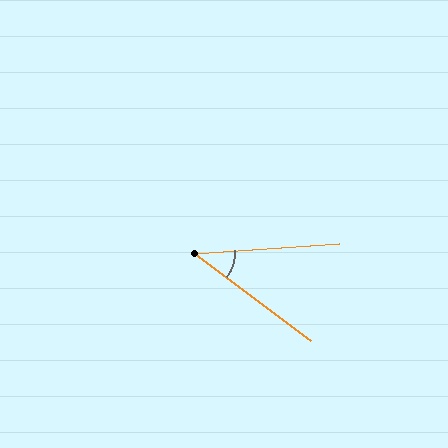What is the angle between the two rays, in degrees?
Approximately 41 degrees.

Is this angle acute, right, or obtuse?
It is acute.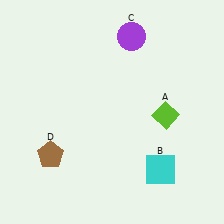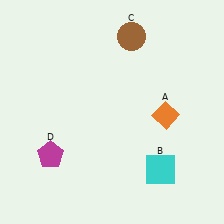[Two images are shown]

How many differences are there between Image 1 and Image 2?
There are 3 differences between the two images.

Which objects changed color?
A changed from lime to orange. C changed from purple to brown. D changed from brown to magenta.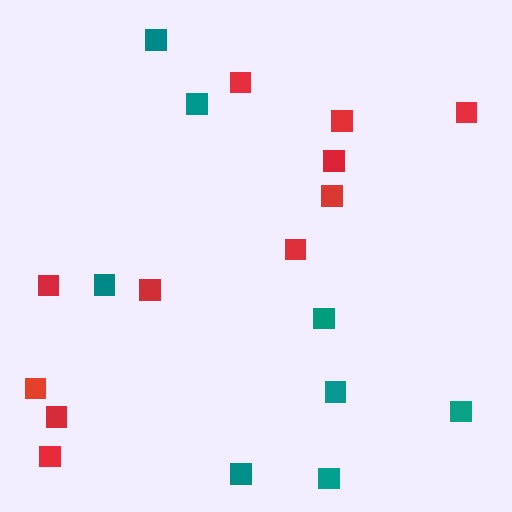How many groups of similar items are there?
There are 2 groups: one group of teal squares (8) and one group of red squares (11).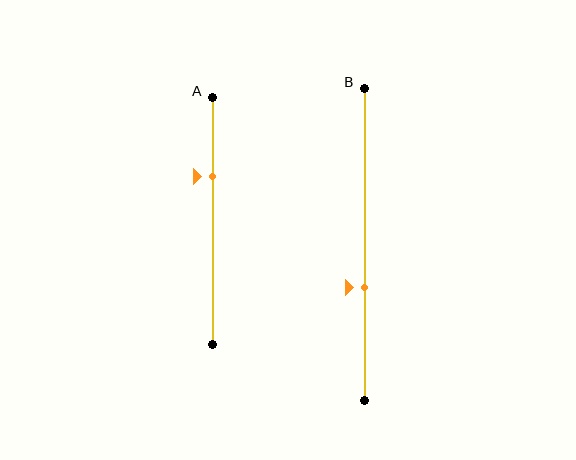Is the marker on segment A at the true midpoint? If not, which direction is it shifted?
No, the marker on segment A is shifted upward by about 18% of the segment length.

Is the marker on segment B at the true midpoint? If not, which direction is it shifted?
No, the marker on segment B is shifted downward by about 14% of the segment length.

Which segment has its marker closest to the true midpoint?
Segment B has its marker closest to the true midpoint.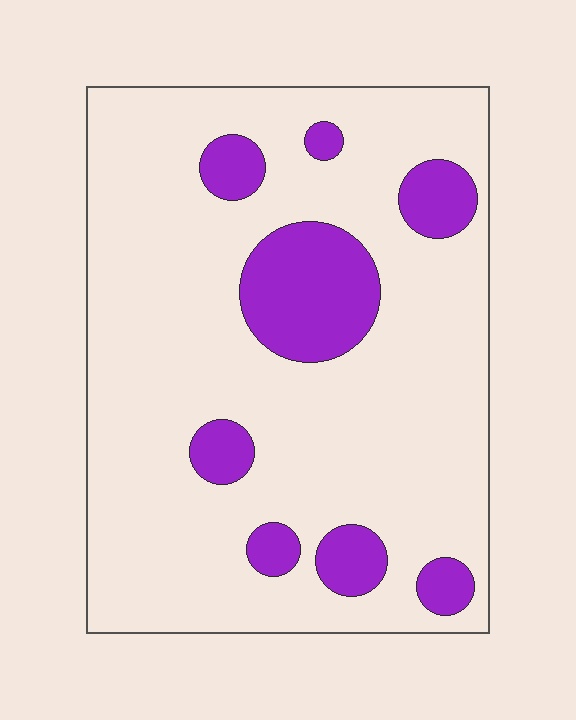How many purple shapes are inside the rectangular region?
8.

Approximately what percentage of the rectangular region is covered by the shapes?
Approximately 15%.